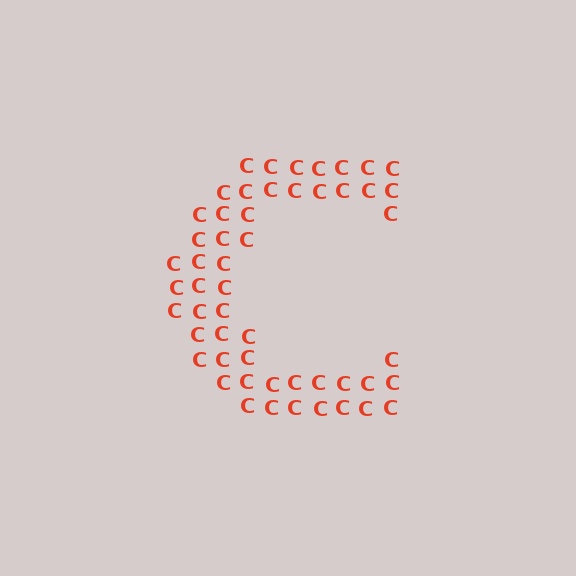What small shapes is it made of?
It is made of small letter C's.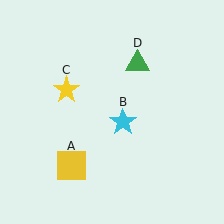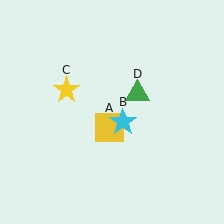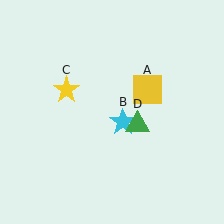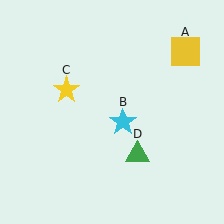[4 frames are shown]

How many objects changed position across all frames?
2 objects changed position: yellow square (object A), green triangle (object D).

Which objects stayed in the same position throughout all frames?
Cyan star (object B) and yellow star (object C) remained stationary.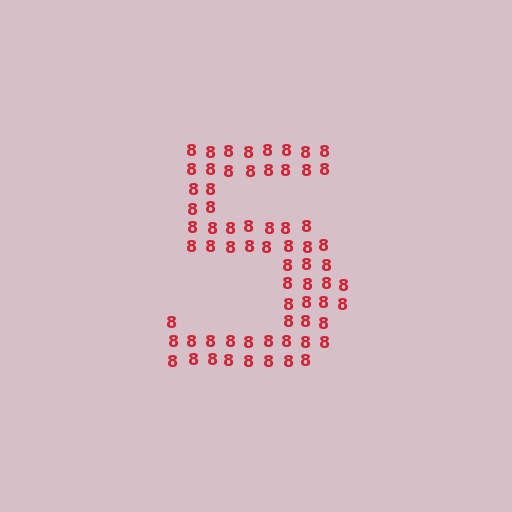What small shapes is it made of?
It is made of small digit 8's.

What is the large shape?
The large shape is the digit 5.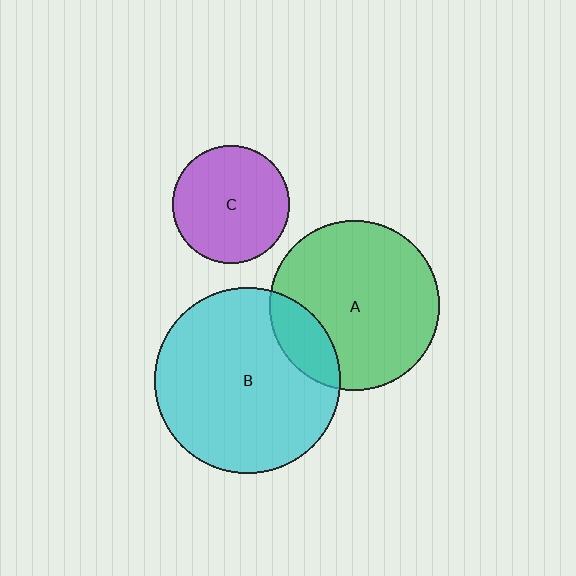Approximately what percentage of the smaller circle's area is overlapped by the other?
Approximately 15%.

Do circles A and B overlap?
Yes.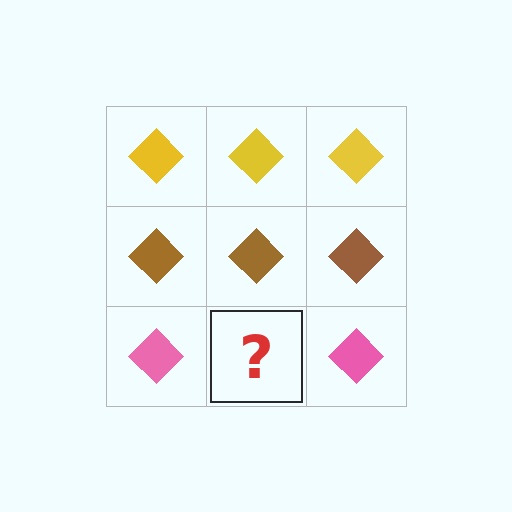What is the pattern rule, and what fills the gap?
The rule is that each row has a consistent color. The gap should be filled with a pink diamond.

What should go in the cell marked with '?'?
The missing cell should contain a pink diamond.